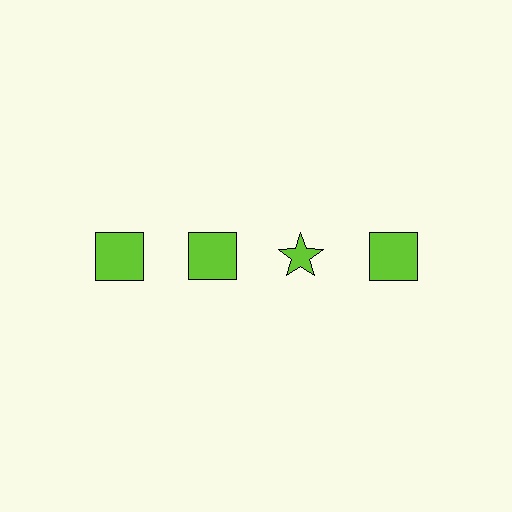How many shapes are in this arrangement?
There are 4 shapes arranged in a grid pattern.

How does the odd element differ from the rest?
It has a different shape: star instead of square.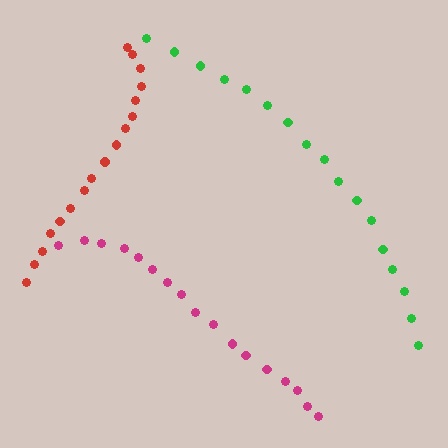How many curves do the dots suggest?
There are 3 distinct paths.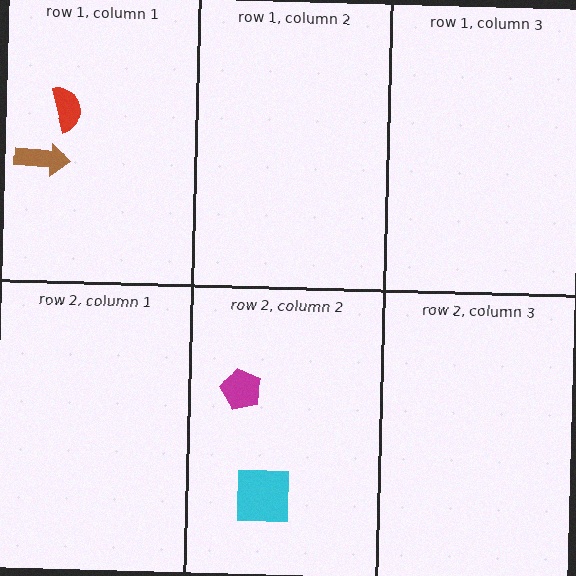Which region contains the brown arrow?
The row 1, column 1 region.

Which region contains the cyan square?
The row 2, column 2 region.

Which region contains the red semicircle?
The row 1, column 1 region.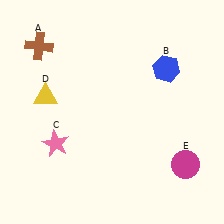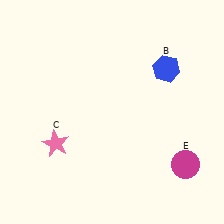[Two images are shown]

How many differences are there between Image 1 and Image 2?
There are 2 differences between the two images.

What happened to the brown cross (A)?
The brown cross (A) was removed in Image 2. It was in the top-left area of Image 1.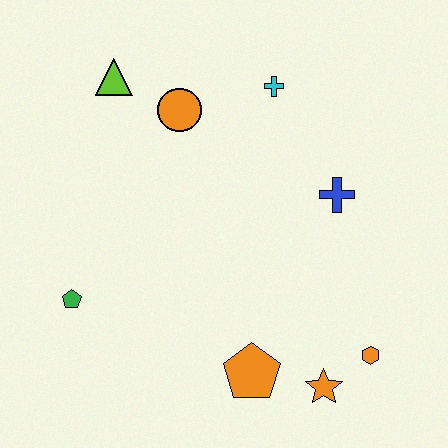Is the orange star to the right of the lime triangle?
Yes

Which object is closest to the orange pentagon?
The orange star is closest to the orange pentagon.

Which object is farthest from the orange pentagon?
The lime triangle is farthest from the orange pentagon.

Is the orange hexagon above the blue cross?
No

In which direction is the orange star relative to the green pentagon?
The orange star is to the right of the green pentagon.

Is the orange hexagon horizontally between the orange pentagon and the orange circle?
No